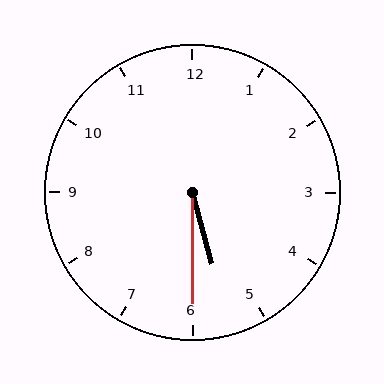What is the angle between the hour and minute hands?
Approximately 15 degrees.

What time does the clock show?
5:30.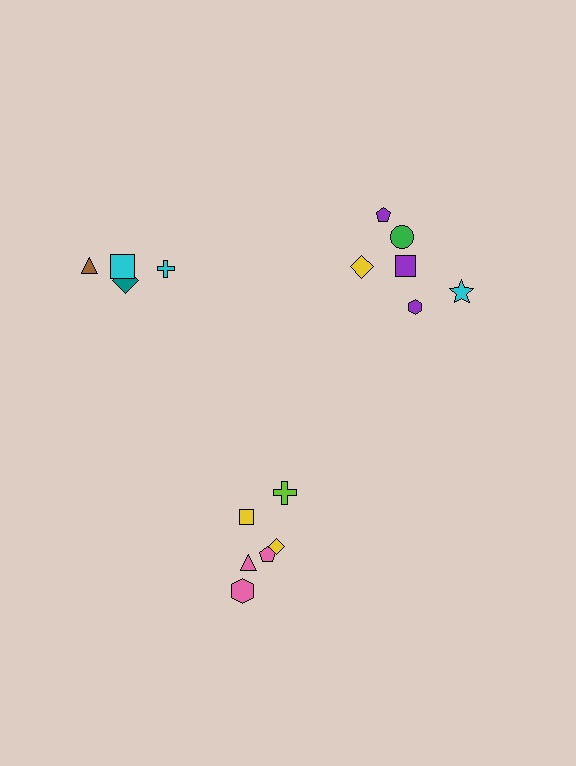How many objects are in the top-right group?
There are 6 objects.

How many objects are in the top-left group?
There are 4 objects.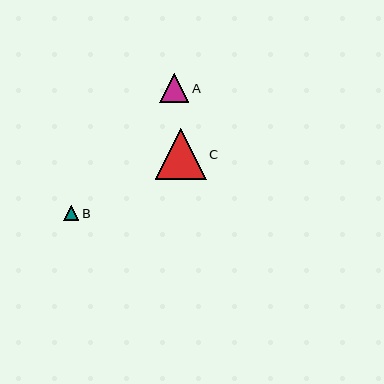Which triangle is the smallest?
Triangle B is the smallest with a size of approximately 15 pixels.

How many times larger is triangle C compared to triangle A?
Triangle C is approximately 1.8 times the size of triangle A.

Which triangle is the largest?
Triangle C is the largest with a size of approximately 51 pixels.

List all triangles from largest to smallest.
From largest to smallest: C, A, B.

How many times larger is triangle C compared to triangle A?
Triangle C is approximately 1.8 times the size of triangle A.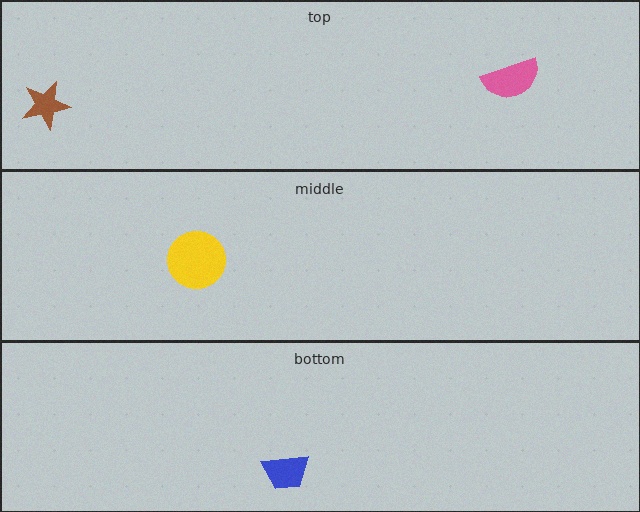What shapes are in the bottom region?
The blue trapezoid.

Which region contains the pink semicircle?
The top region.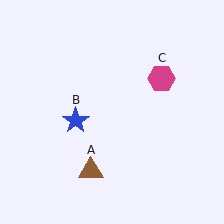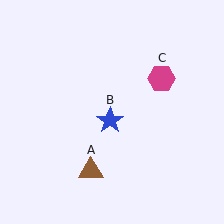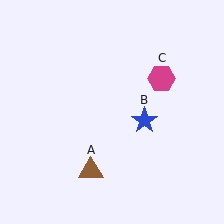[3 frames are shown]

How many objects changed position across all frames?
1 object changed position: blue star (object B).